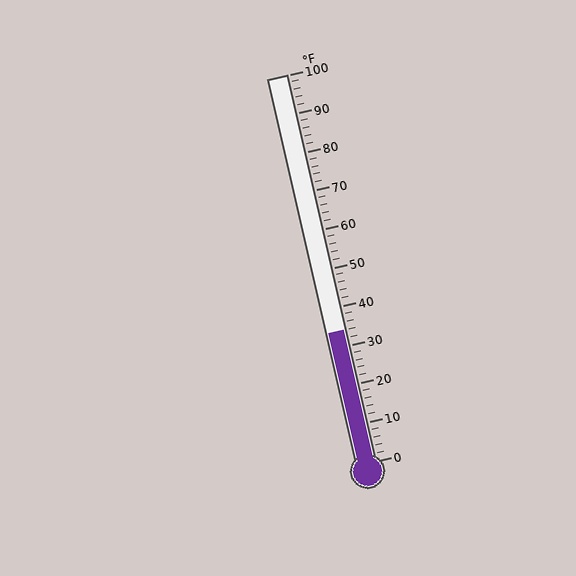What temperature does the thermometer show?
The thermometer shows approximately 34°F.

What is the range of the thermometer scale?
The thermometer scale ranges from 0°F to 100°F.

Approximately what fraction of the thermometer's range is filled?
The thermometer is filled to approximately 35% of its range.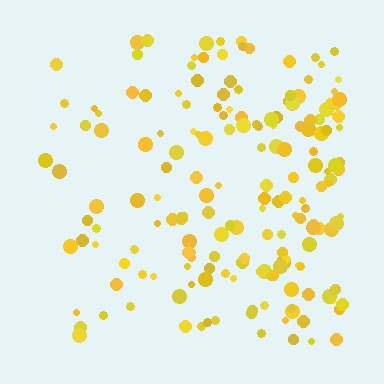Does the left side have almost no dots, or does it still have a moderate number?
Still a moderate number, just noticeably fewer than the right.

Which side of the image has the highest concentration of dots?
The right.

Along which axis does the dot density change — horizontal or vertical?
Horizontal.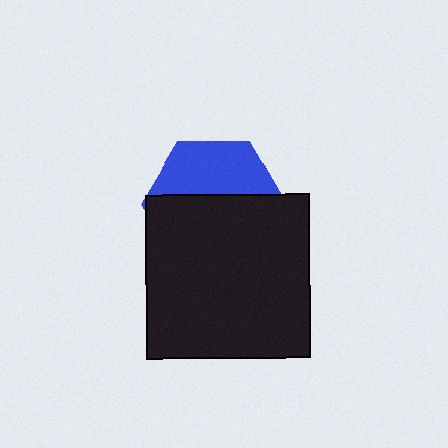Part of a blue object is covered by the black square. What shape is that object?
It is a hexagon.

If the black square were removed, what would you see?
You would see the complete blue hexagon.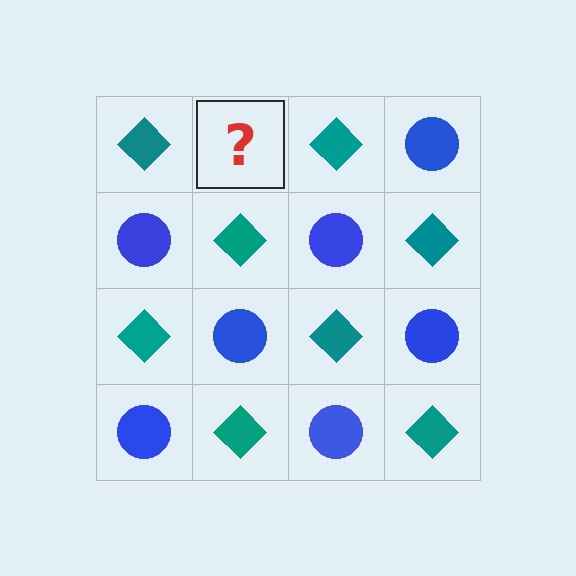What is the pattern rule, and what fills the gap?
The rule is that it alternates teal diamond and blue circle in a checkerboard pattern. The gap should be filled with a blue circle.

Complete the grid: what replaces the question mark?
The question mark should be replaced with a blue circle.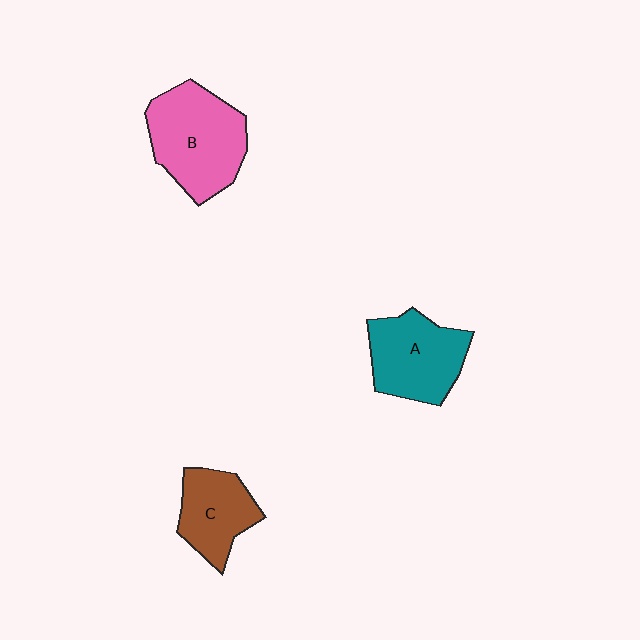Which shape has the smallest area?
Shape C (brown).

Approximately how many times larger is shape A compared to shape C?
Approximately 1.3 times.